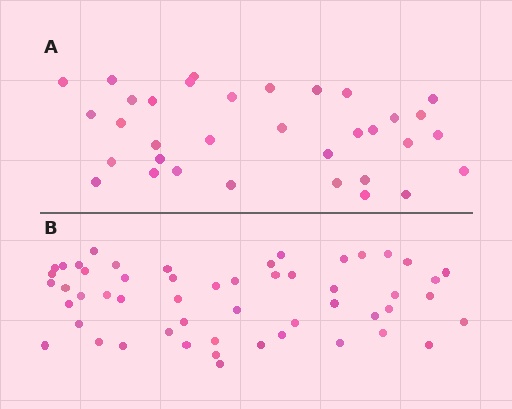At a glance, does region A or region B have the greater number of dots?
Region B (the bottom region) has more dots.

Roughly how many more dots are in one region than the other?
Region B has approximately 20 more dots than region A.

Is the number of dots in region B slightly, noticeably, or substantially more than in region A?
Region B has substantially more. The ratio is roughly 1.6 to 1.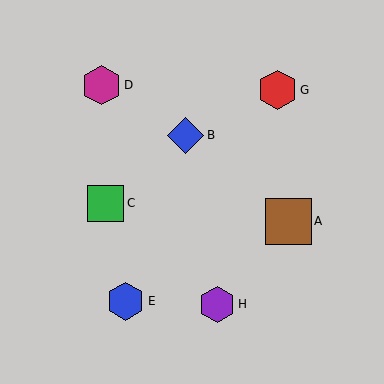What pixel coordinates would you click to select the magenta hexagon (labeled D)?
Click at (101, 85) to select the magenta hexagon D.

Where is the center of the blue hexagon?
The center of the blue hexagon is at (126, 301).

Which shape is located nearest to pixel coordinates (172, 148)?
The blue diamond (labeled B) at (186, 135) is nearest to that location.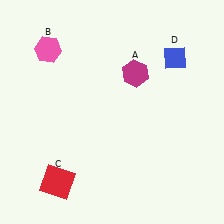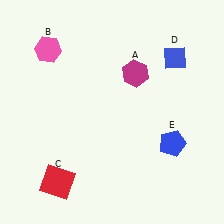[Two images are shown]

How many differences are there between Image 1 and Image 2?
There is 1 difference between the two images.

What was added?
A blue pentagon (E) was added in Image 2.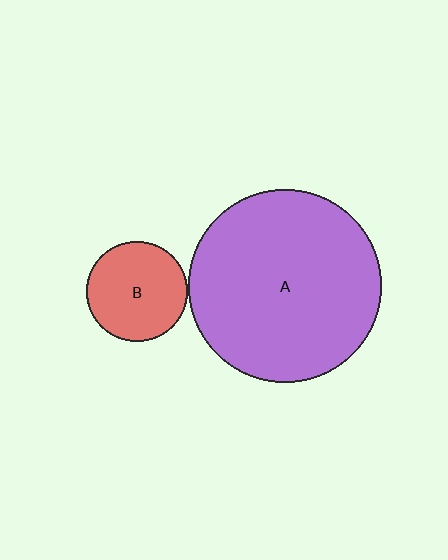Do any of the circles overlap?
No, none of the circles overlap.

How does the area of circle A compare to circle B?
Approximately 3.7 times.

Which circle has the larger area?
Circle A (purple).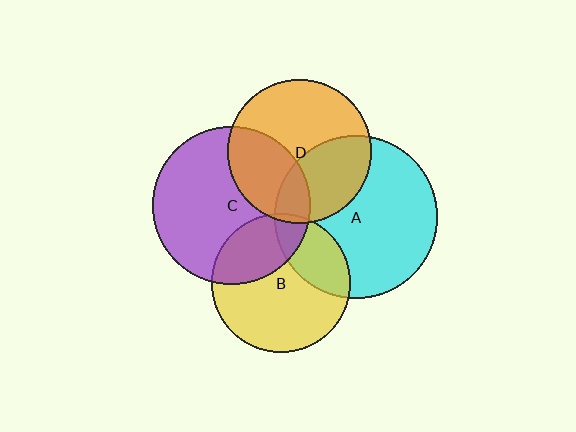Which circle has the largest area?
Circle A (cyan).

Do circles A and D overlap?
Yes.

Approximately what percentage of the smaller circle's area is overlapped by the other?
Approximately 35%.